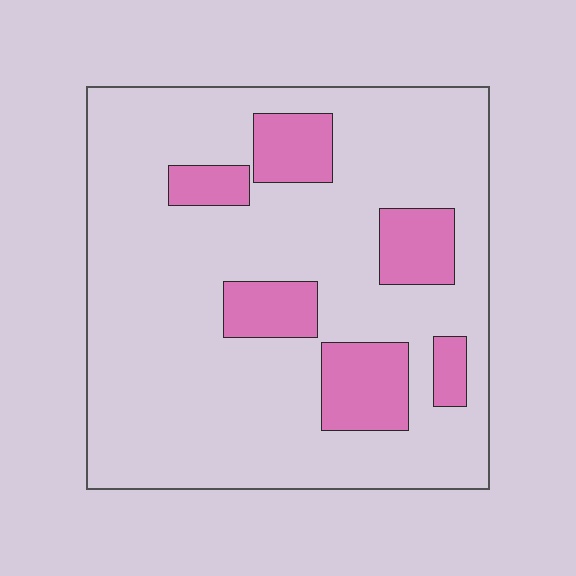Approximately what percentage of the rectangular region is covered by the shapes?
Approximately 20%.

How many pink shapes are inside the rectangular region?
6.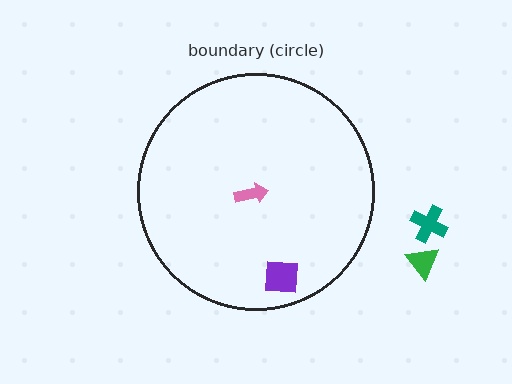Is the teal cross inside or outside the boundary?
Outside.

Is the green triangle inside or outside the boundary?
Outside.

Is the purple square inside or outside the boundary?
Inside.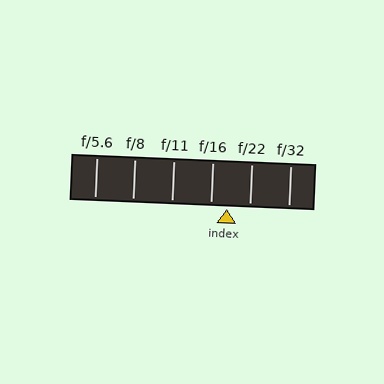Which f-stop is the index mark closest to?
The index mark is closest to f/16.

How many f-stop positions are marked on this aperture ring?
There are 6 f-stop positions marked.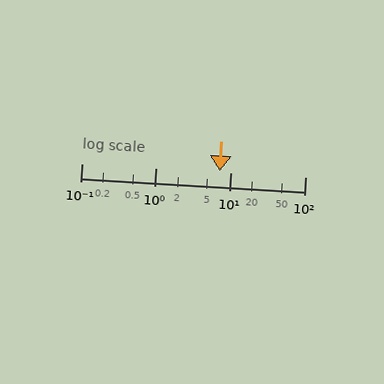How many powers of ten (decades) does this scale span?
The scale spans 3 decades, from 0.1 to 100.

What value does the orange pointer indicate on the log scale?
The pointer indicates approximately 7.2.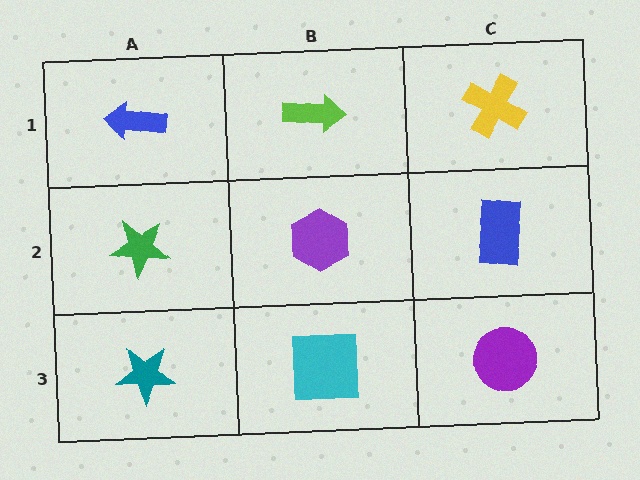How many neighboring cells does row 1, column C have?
2.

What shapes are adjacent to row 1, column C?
A blue rectangle (row 2, column C), a lime arrow (row 1, column B).